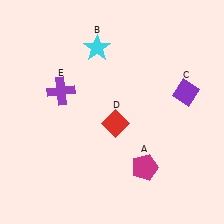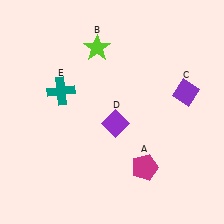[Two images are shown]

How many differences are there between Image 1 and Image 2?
There are 3 differences between the two images.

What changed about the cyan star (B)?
In Image 1, B is cyan. In Image 2, it changed to lime.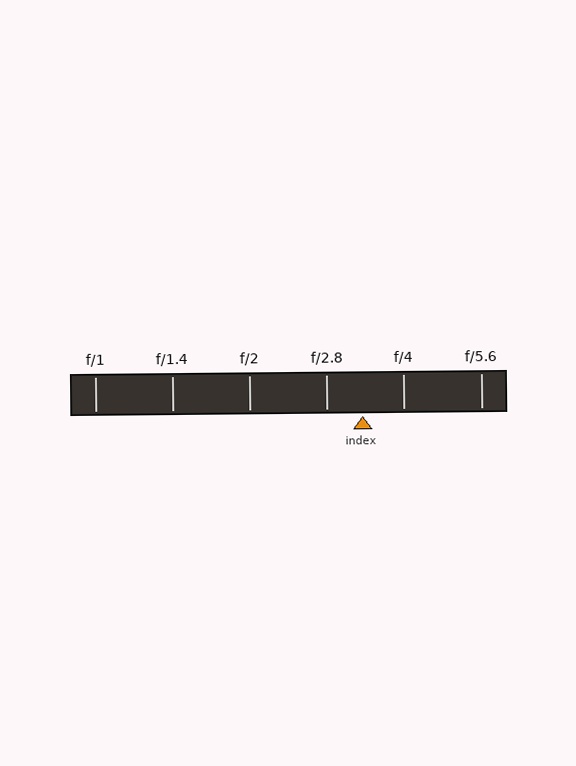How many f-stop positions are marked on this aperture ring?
There are 6 f-stop positions marked.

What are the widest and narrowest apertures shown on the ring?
The widest aperture shown is f/1 and the narrowest is f/5.6.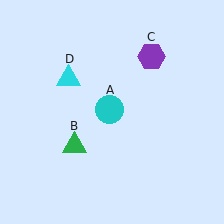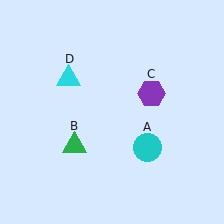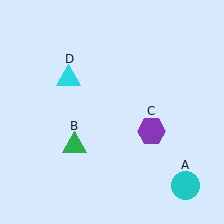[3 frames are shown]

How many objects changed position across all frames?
2 objects changed position: cyan circle (object A), purple hexagon (object C).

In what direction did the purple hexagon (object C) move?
The purple hexagon (object C) moved down.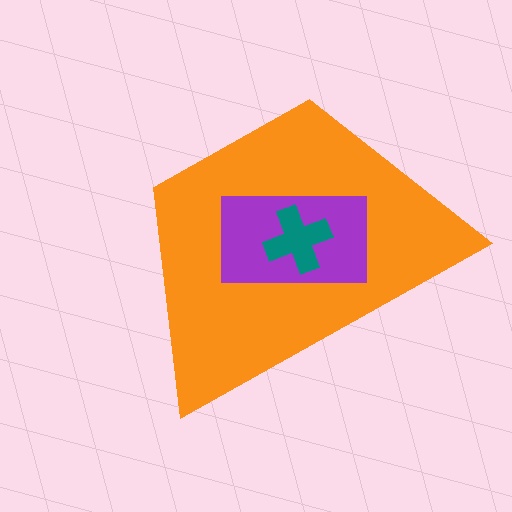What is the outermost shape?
The orange trapezoid.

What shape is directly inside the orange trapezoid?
The purple rectangle.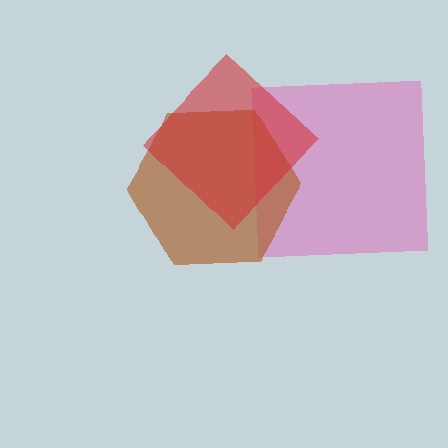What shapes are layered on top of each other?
The layered shapes are: a pink square, a brown hexagon, a red diamond.